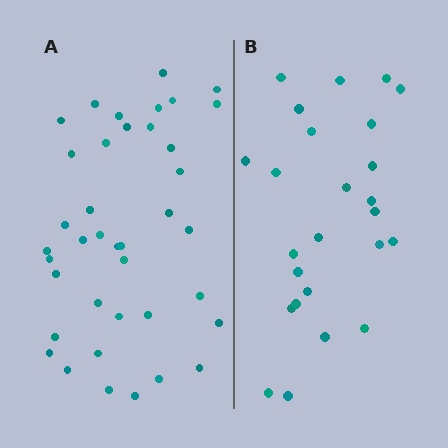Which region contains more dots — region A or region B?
Region A (the left region) has more dots.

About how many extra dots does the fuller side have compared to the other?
Region A has approximately 15 more dots than region B.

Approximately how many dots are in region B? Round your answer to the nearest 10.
About 20 dots. (The exact count is 25, which rounds to 20.)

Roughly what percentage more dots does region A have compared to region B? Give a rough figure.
About 55% more.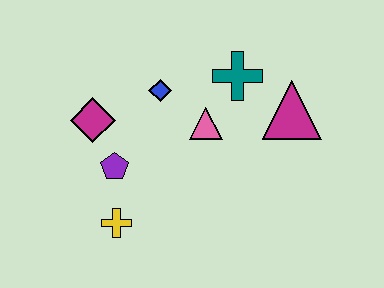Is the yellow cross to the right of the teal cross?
No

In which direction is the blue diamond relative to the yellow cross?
The blue diamond is above the yellow cross.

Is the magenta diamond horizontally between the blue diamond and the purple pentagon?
No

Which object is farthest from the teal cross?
The yellow cross is farthest from the teal cross.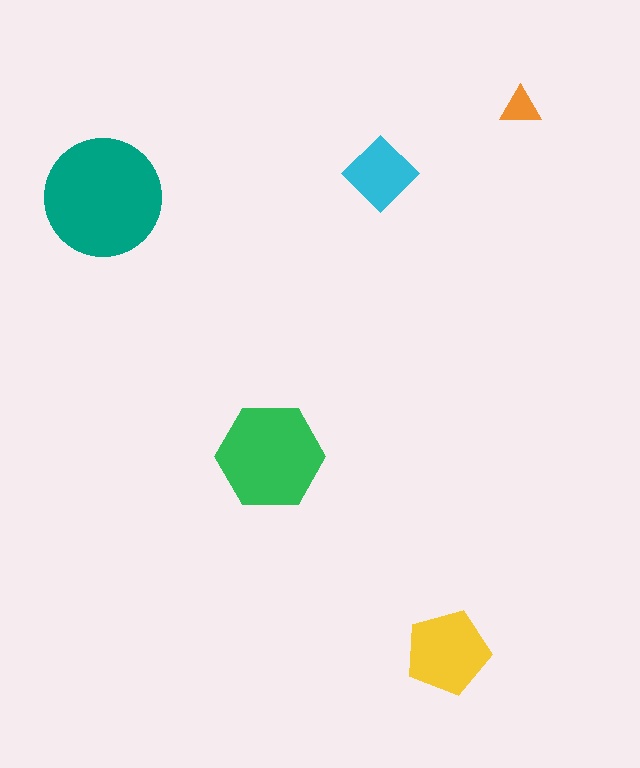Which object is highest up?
The orange triangle is topmost.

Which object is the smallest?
The orange triangle.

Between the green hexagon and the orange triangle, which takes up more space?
The green hexagon.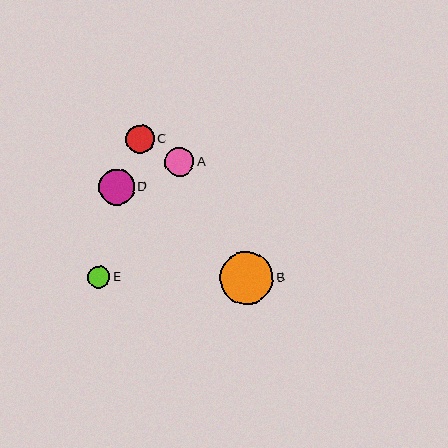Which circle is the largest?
Circle B is the largest with a size of approximately 53 pixels.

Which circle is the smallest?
Circle E is the smallest with a size of approximately 22 pixels.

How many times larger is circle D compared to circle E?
Circle D is approximately 1.6 times the size of circle E.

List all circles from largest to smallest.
From largest to smallest: B, D, A, C, E.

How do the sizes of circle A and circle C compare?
Circle A and circle C are approximately the same size.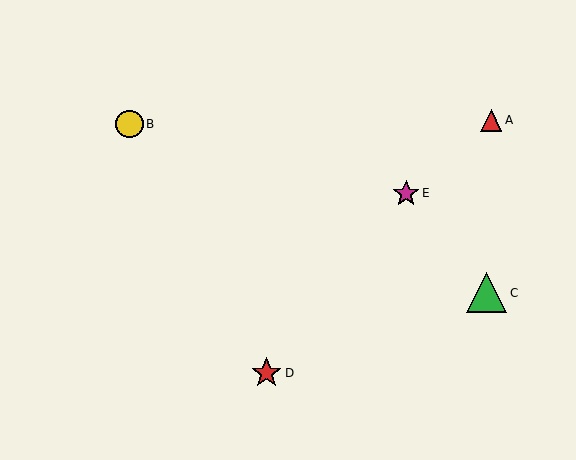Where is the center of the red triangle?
The center of the red triangle is at (491, 120).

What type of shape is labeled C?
Shape C is a green triangle.